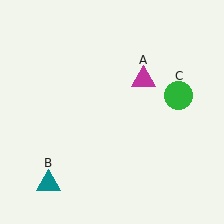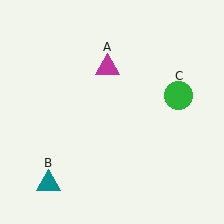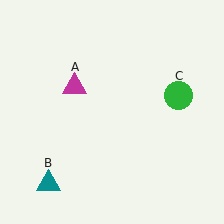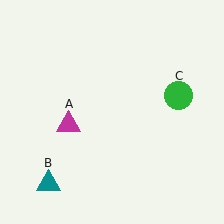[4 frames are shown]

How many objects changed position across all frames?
1 object changed position: magenta triangle (object A).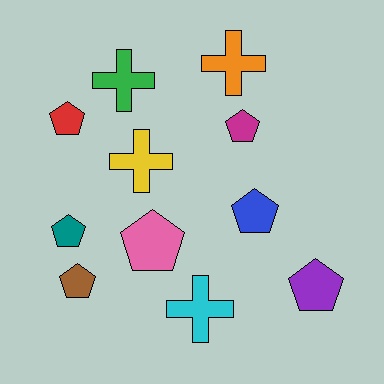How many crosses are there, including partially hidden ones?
There are 4 crosses.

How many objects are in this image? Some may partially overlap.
There are 11 objects.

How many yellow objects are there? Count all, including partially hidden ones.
There is 1 yellow object.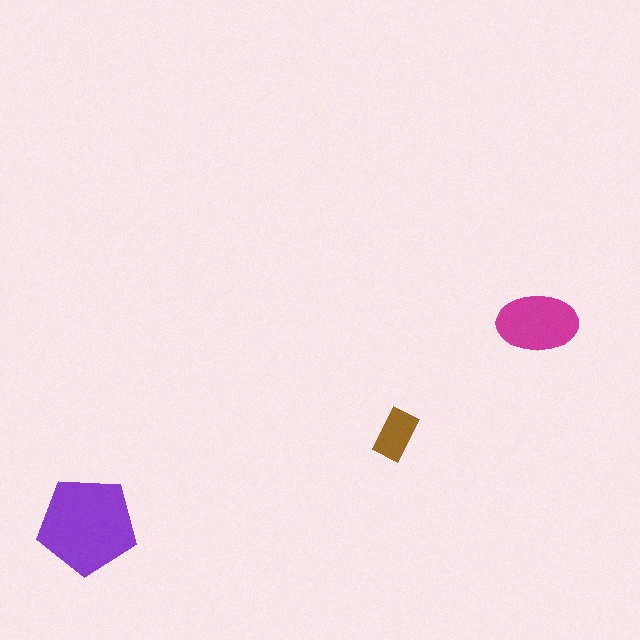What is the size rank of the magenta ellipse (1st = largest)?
2nd.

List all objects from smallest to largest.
The brown rectangle, the magenta ellipse, the purple pentagon.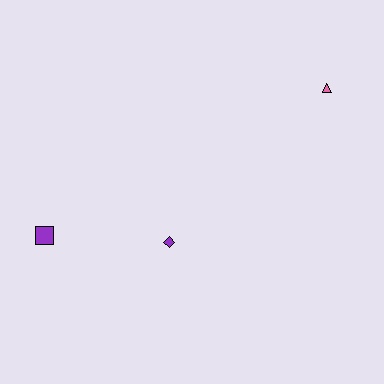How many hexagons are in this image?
There are no hexagons.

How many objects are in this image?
There are 3 objects.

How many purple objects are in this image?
There are 2 purple objects.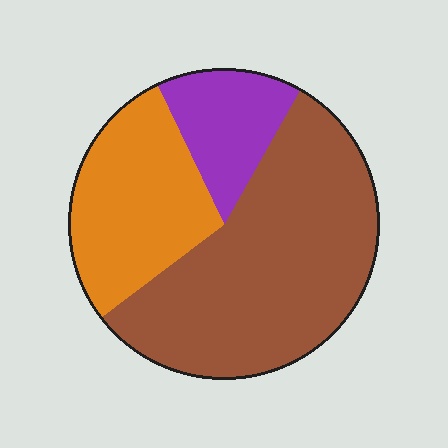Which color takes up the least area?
Purple, at roughly 15%.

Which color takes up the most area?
Brown, at roughly 55%.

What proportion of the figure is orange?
Orange covers roughly 30% of the figure.